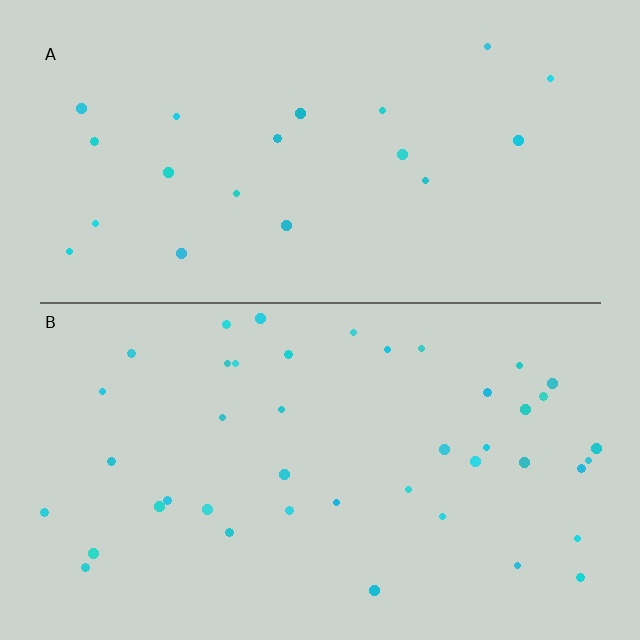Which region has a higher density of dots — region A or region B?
B (the bottom).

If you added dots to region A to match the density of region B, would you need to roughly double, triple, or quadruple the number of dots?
Approximately double.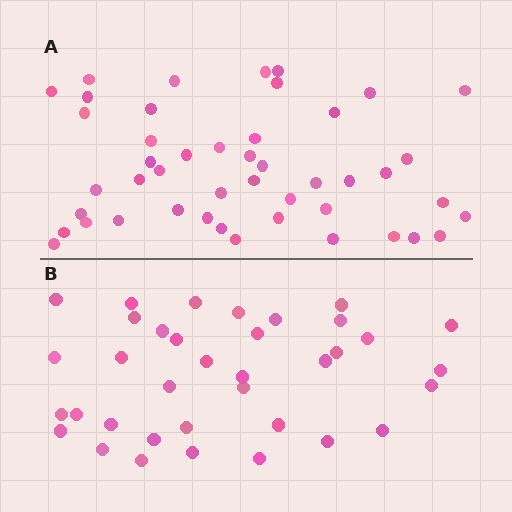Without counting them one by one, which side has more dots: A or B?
Region A (the top region) has more dots.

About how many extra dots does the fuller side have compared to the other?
Region A has roughly 10 or so more dots than region B.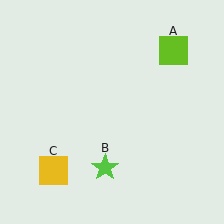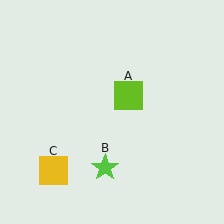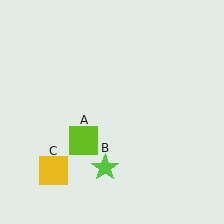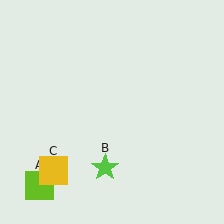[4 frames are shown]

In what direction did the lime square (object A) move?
The lime square (object A) moved down and to the left.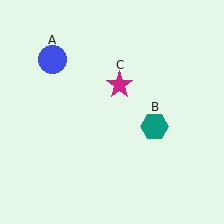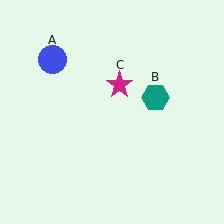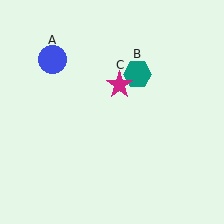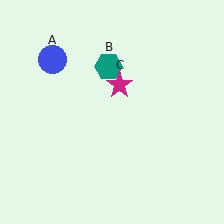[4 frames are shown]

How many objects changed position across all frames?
1 object changed position: teal hexagon (object B).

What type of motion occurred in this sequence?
The teal hexagon (object B) rotated counterclockwise around the center of the scene.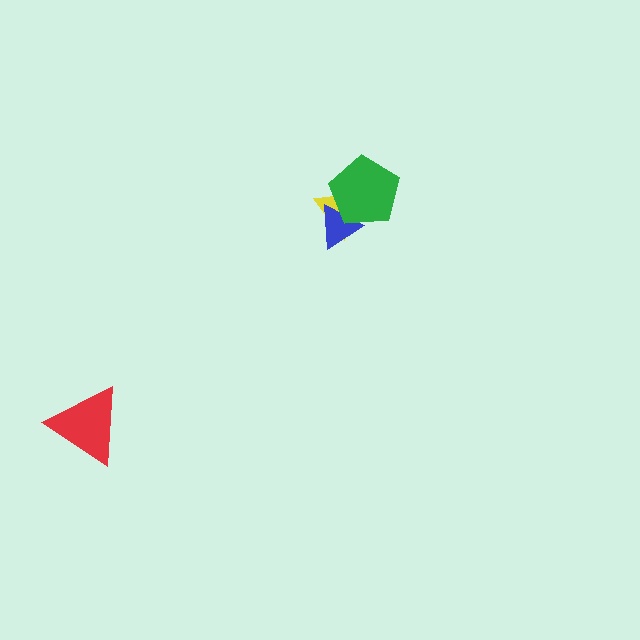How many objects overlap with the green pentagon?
2 objects overlap with the green pentagon.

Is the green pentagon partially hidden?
No, no other shape covers it.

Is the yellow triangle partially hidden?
Yes, it is partially covered by another shape.